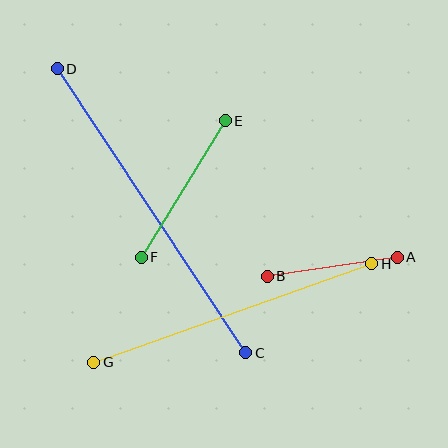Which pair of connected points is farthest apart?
Points C and D are farthest apart.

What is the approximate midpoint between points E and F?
The midpoint is at approximately (183, 189) pixels.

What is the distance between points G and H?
The distance is approximately 295 pixels.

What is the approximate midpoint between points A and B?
The midpoint is at approximately (332, 267) pixels.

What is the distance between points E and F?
The distance is approximately 161 pixels.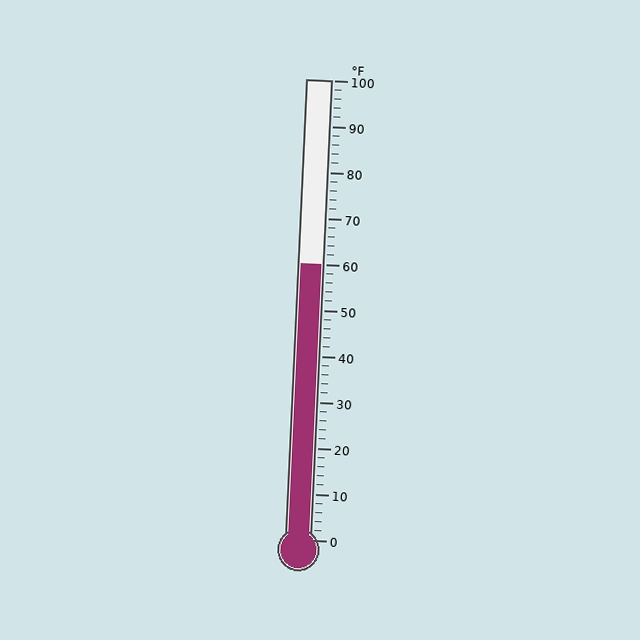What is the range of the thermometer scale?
The thermometer scale ranges from 0°F to 100°F.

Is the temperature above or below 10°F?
The temperature is above 10°F.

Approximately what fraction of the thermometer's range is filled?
The thermometer is filled to approximately 60% of its range.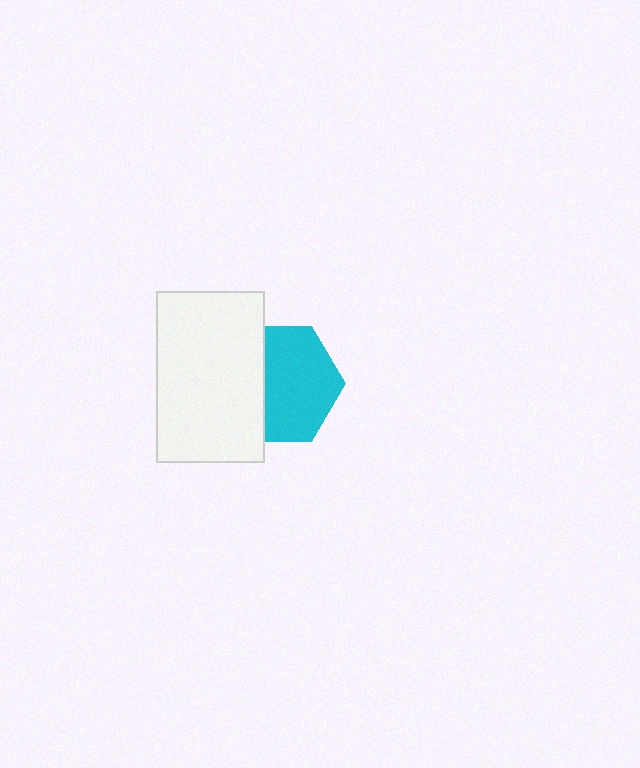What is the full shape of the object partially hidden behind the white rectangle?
The partially hidden object is a cyan hexagon.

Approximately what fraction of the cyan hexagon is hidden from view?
Roughly 37% of the cyan hexagon is hidden behind the white rectangle.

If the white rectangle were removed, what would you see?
You would see the complete cyan hexagon.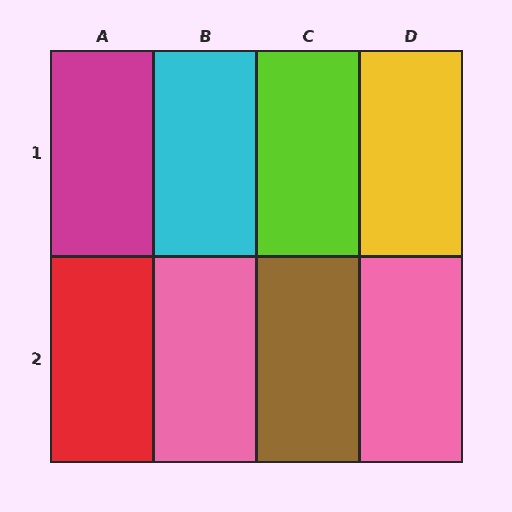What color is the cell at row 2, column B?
Pink.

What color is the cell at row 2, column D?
Pink.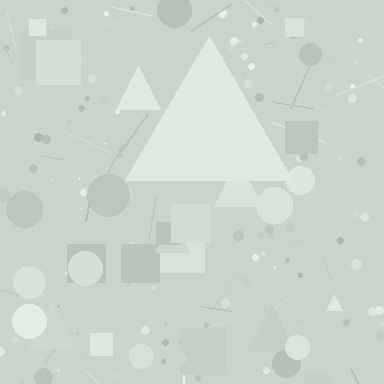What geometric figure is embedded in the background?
A triangle is embedded in the background.